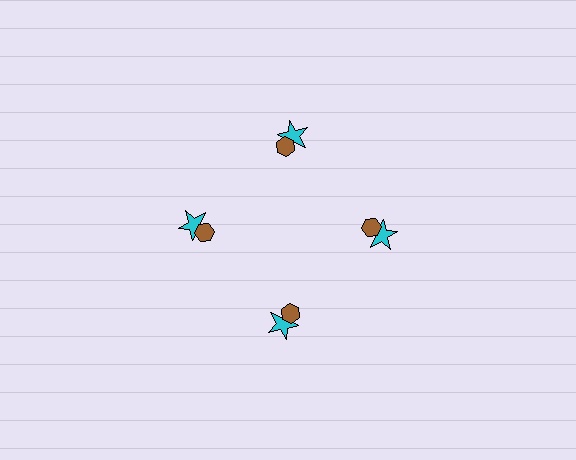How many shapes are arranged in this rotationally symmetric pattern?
There are 8 shapes, arranged in 4 groups of 2.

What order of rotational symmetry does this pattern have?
This pattern has 4-fold rotational symmetry.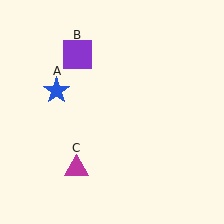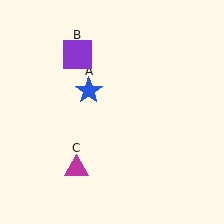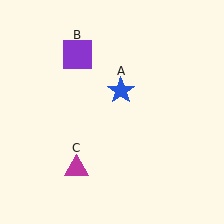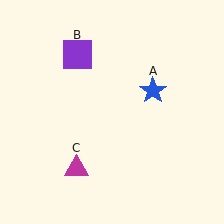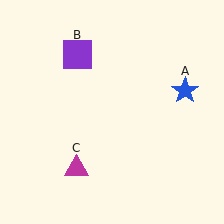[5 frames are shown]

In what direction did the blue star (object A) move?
The blue star (object A) moved right.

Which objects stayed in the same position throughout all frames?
Purple square (object B) and magenta triangle (object C) remained stationary.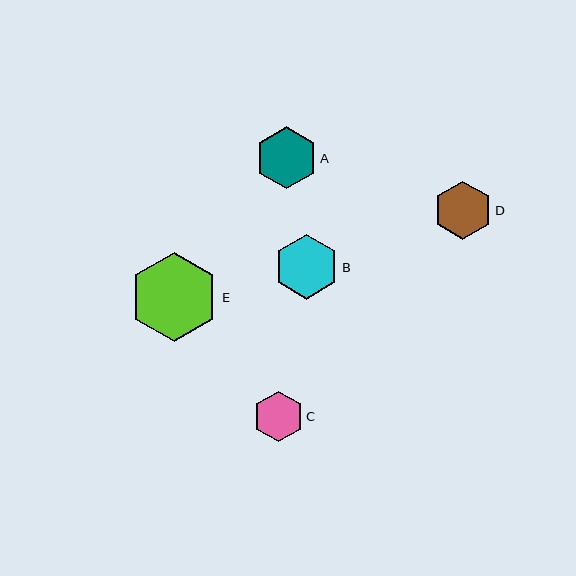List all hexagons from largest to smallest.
From largest to smallest: E, B, A, D, C.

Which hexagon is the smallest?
Hexagon C is the smallest with a size of approximately 50 pixels.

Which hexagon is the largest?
Hexagon E is the largest with a size of approximately 89 pixels.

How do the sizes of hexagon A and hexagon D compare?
Hexagon A and hexagon D are approximately the same size.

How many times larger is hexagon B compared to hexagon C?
Hexagon B is approximately 1.3 times the size of hexagon C.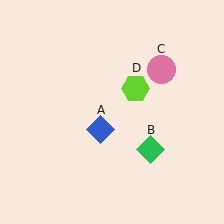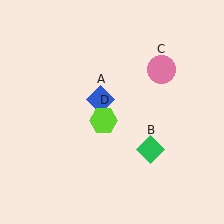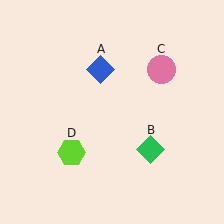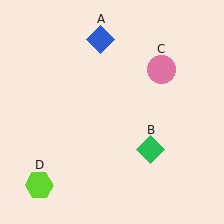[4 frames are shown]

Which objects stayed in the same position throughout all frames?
Green diamond (object B) and pink circle (object C) remained stationary.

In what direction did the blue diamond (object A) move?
The blue diamond (object A) moved up.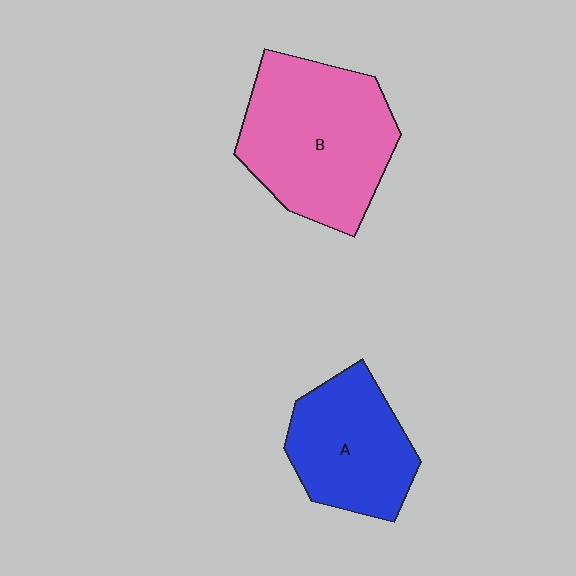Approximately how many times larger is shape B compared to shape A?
Approximately 1.5 times.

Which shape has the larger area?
Shape B (pink).